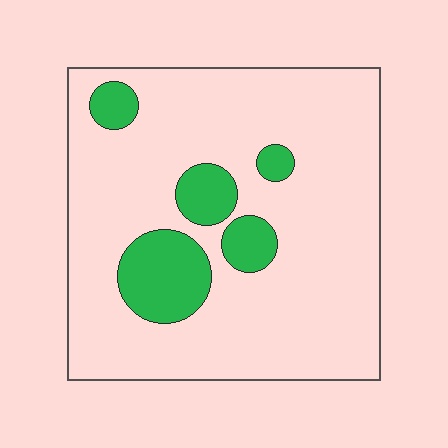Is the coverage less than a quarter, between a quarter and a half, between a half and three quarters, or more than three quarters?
Less than a quarter.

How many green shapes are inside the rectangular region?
5.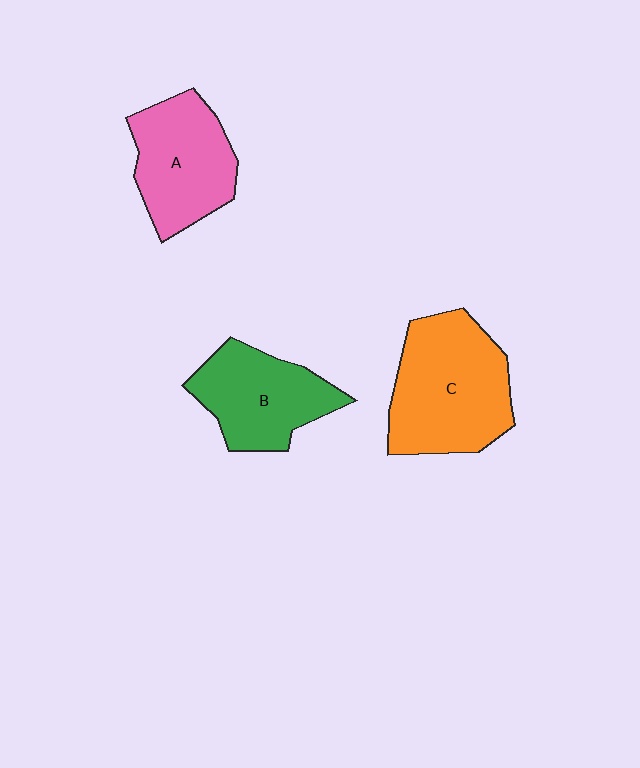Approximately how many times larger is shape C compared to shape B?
Approximately 1.3 times.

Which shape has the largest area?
Shape C (orange).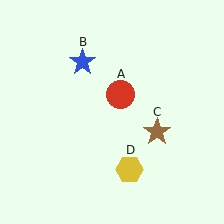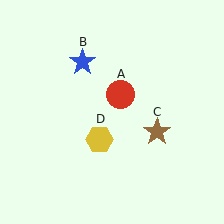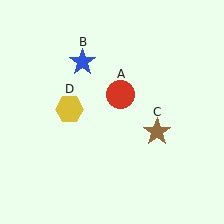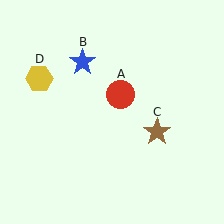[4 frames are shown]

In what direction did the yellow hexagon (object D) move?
The yellow hexagon (object D) moved up and to the left.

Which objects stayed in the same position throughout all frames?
Red circle (object A) and blue star (object B) and brown star (object C) remained stationary.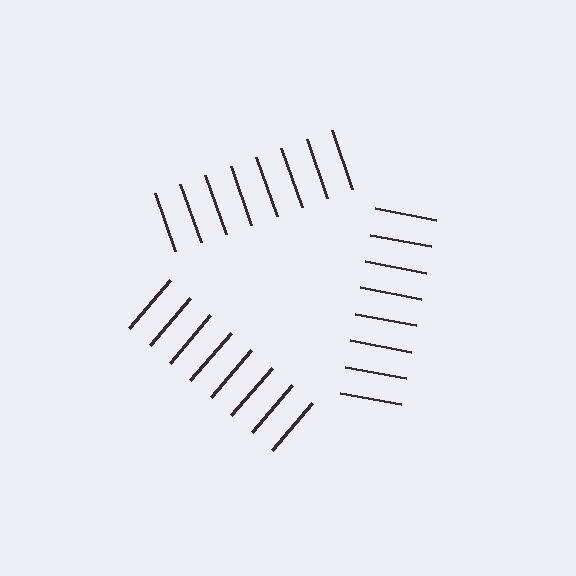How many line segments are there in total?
24 — 8 along each of the 3 edges.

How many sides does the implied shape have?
3 sides — the line-ends trace a triangle.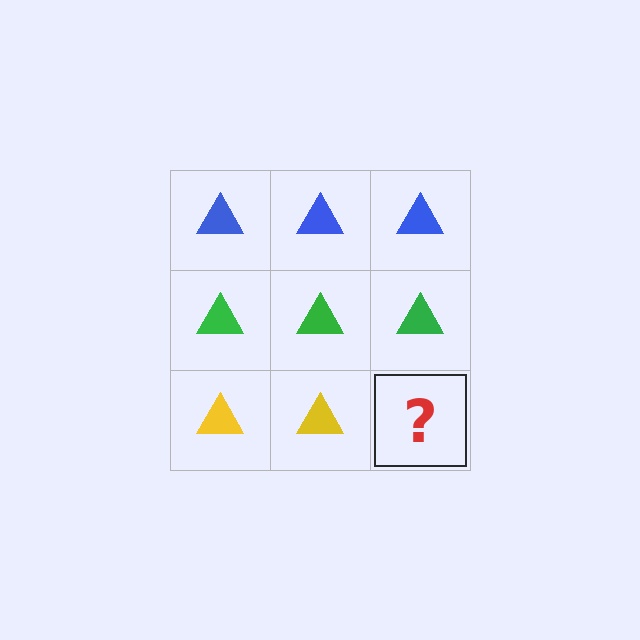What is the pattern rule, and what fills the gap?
The rule is that each row has a consistent color. The gap should be filled with a yellow triangle.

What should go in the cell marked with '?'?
The missing cell should contain a yellow triangle.